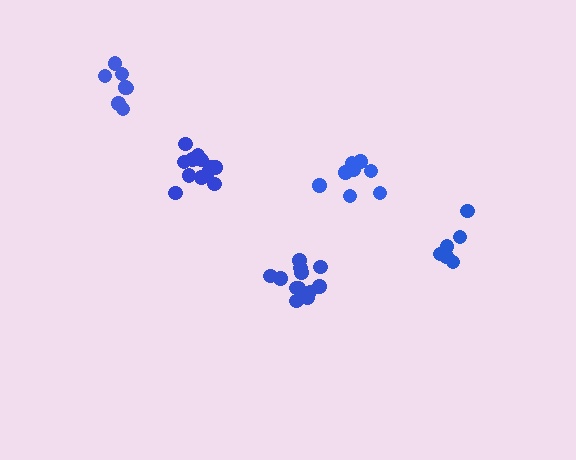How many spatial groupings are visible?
There are 5 spatial groupings.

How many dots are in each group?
Group 1: 8 dots, Group 2: 12 dots, Group 3: 6 dots, Group 4: 12 dots, Group 5: 7 dots (45 total).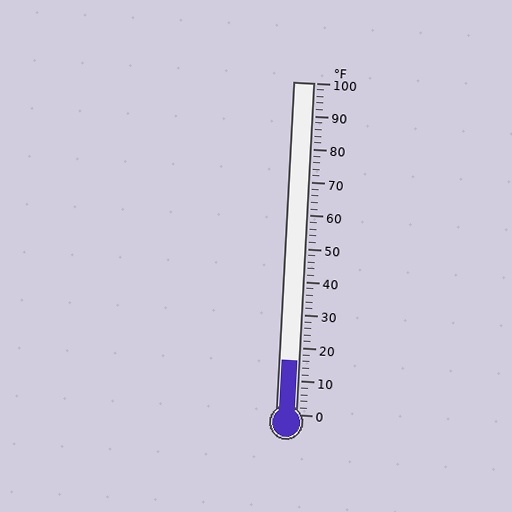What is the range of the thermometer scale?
The thermometer scale ranges from 0°F to 100°F.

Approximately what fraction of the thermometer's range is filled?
The thermometer is filled to approximately 15% of its range.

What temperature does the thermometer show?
The thermometer shows approximately 16°F.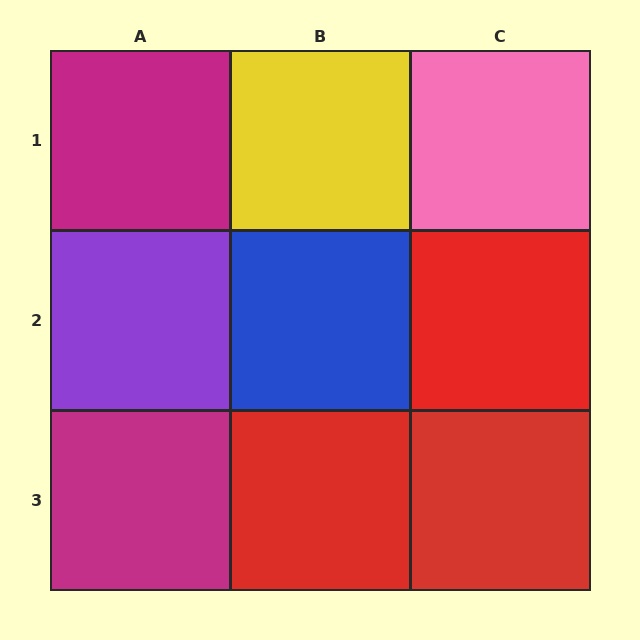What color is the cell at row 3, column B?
Red.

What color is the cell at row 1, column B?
Yellow.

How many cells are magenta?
2 cells are magenta.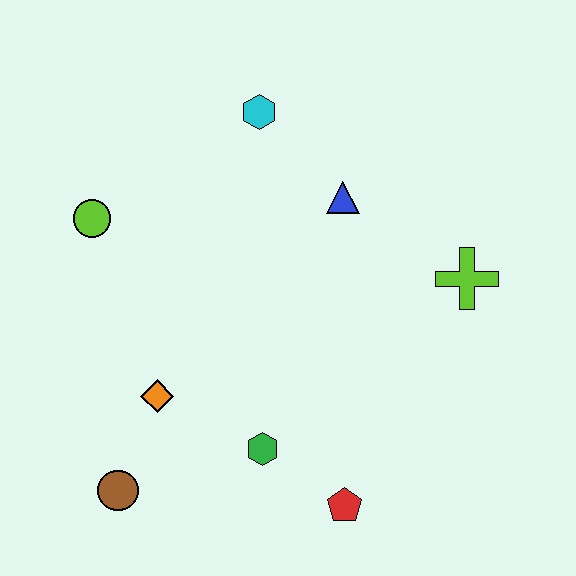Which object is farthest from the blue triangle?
The brown circle is farthest from the blue triangle.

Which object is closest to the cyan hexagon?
The blue triangle is closest to the cyan hexagon.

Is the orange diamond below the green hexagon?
No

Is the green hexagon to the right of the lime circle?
Yes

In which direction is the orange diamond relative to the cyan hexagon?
The orange diamond is below the cyan hexagon.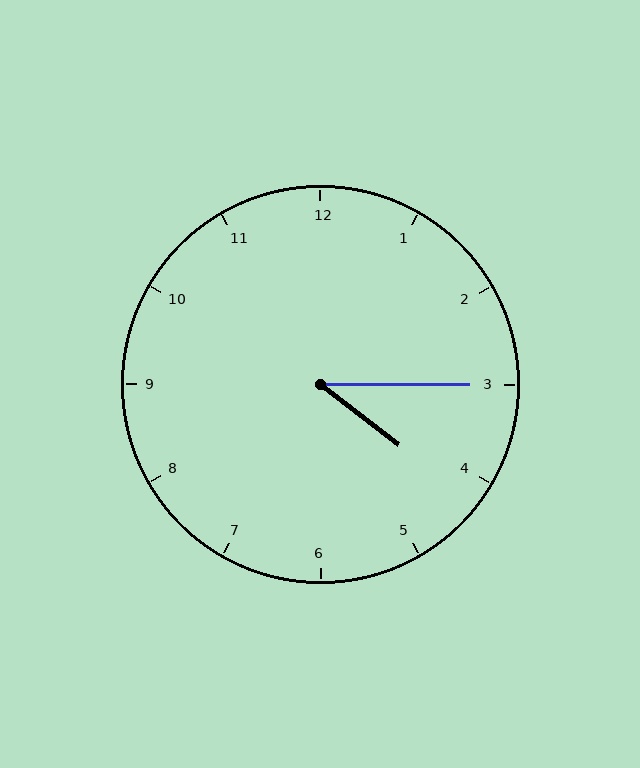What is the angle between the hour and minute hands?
Approximately 38 degrees.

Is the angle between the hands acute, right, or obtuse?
It is acute.